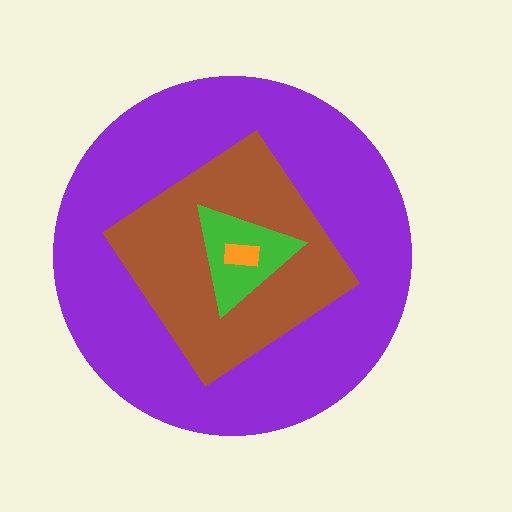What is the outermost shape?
The purple circle.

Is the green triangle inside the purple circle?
Yes.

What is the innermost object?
The orange rectangle.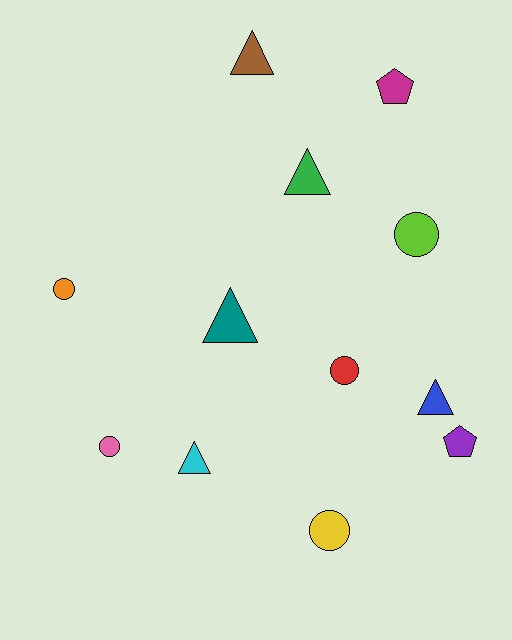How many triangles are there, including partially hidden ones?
There are 5 triangles.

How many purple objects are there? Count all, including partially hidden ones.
There is 1 purple object.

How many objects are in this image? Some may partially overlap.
There are 12 objects.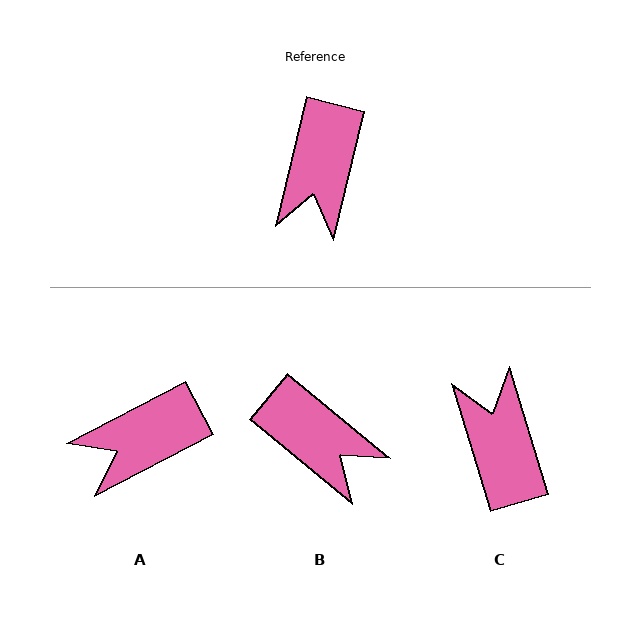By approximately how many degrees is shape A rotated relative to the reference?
Approximately 49 degrees clockwise.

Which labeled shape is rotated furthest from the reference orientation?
C, about 150 degrees away.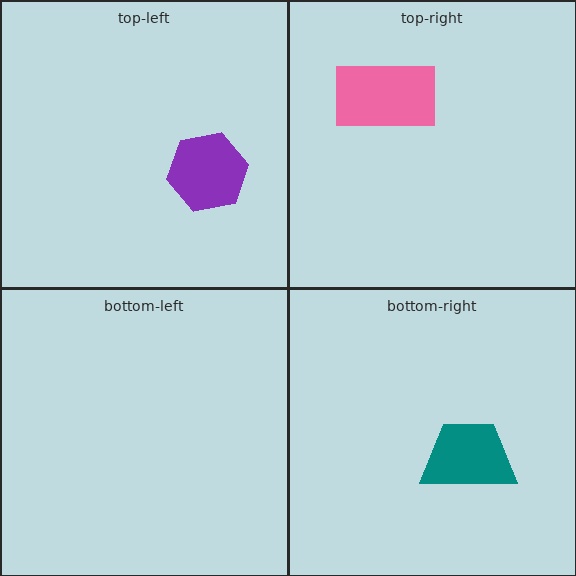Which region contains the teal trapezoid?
The bottom-right region.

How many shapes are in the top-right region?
1.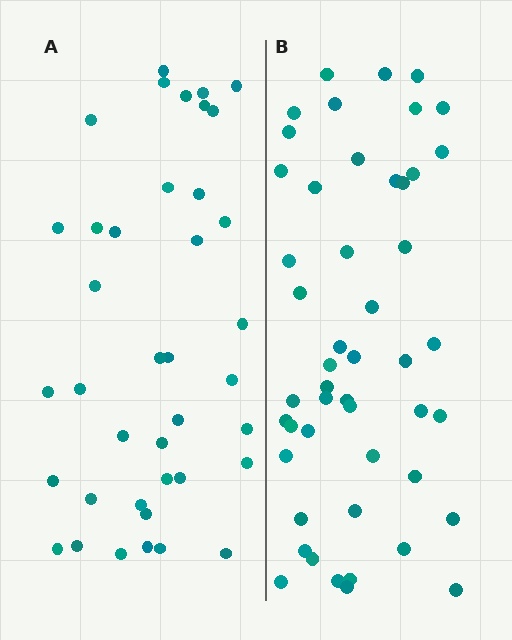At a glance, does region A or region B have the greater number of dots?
Region B (the right region) has more dots.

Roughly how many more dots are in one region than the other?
Region B has roughly 10 or so more dots than region A.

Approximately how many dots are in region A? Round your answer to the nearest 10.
About 40 dots. (The exact count is 39, which rounds to 40.)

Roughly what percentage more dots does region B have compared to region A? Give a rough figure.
About 25% more.